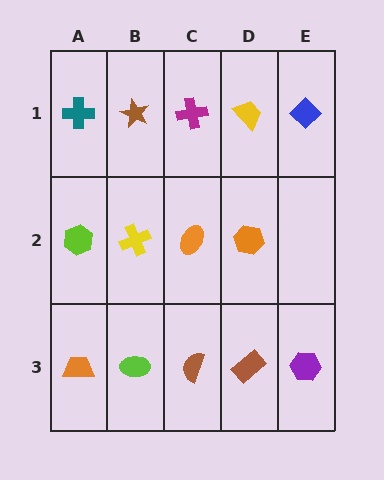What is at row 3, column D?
A brown rectangle.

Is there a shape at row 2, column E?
No, that cell is empty.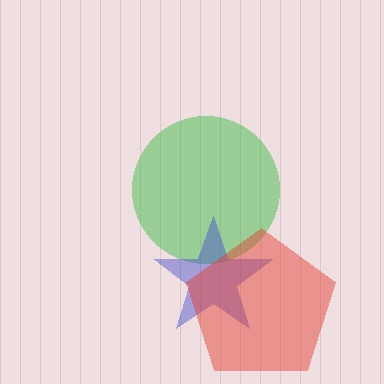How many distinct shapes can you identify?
There are 3 distinct shapes: a green circle, a blue star, a red pentagon.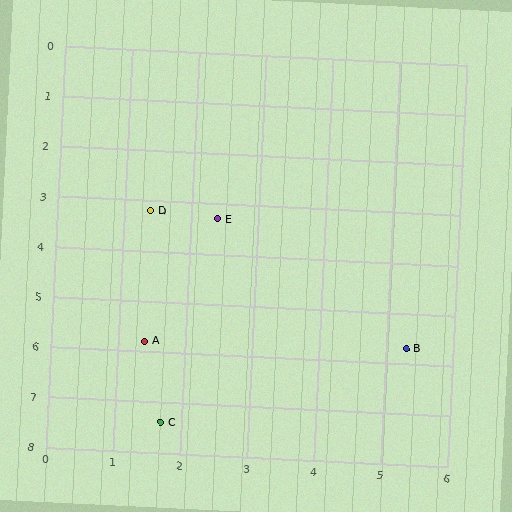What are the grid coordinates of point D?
Point D is at approximately (1.4, 3.2).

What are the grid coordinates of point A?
Point A is at approximately (1.4, 5.8).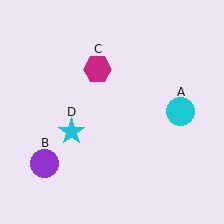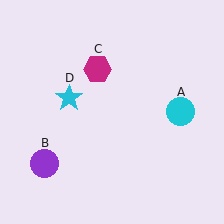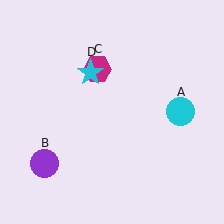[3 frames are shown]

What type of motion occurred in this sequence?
The cyan star (object D) rotated clockwise around the center of the scene.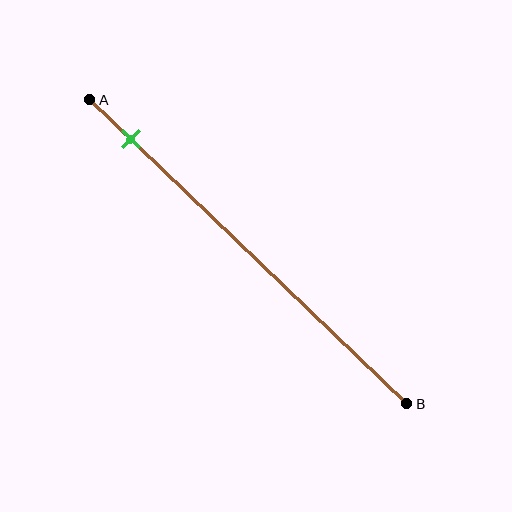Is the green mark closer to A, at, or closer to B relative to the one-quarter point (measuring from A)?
The green mark is closer to point A than the one-quarter point of segment AB.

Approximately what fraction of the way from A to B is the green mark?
The green mark is approximately 15% of the way from A to B.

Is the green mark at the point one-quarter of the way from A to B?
No, the mark is at about 15% from A, not at the 25% one-quarter point.